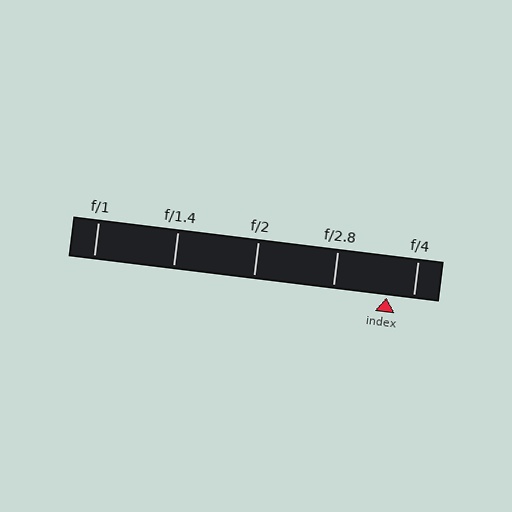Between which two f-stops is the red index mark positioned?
The index mark is between f/2.8 and f/4.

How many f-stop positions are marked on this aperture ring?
There are 5 f-stop positions marked.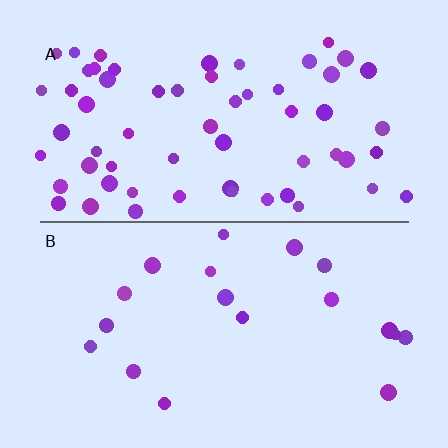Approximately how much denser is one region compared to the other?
Approximately 3.2× — region A over region B.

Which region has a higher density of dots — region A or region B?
A (the top).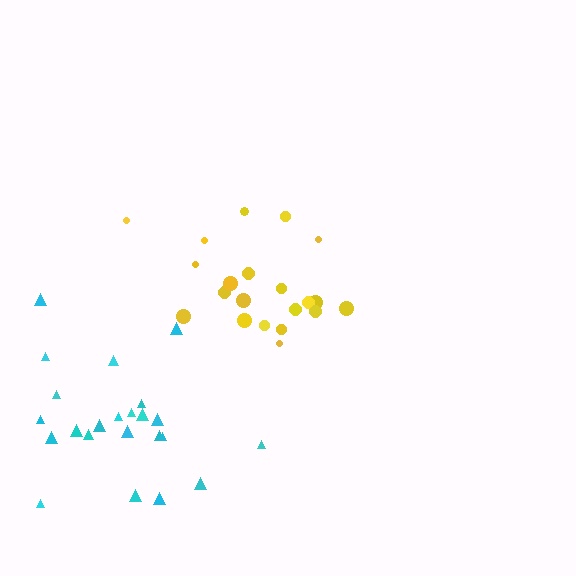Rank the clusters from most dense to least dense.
yellow, cyan.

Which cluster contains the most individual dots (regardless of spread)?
Cyan (23).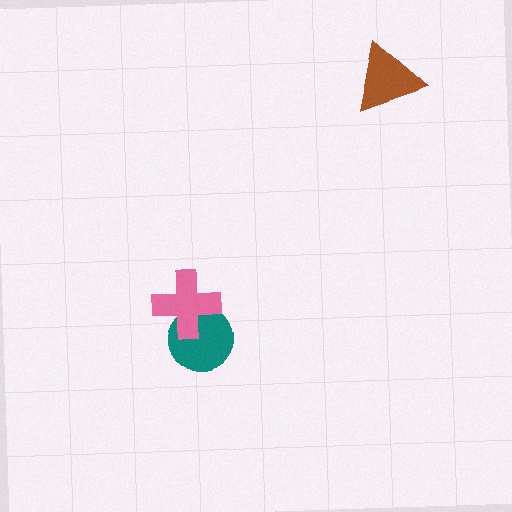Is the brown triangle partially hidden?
No, no other shape covers it.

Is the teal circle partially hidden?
Yes, it is partially covered by another shape.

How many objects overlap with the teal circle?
1 object overlaps with the teal circle.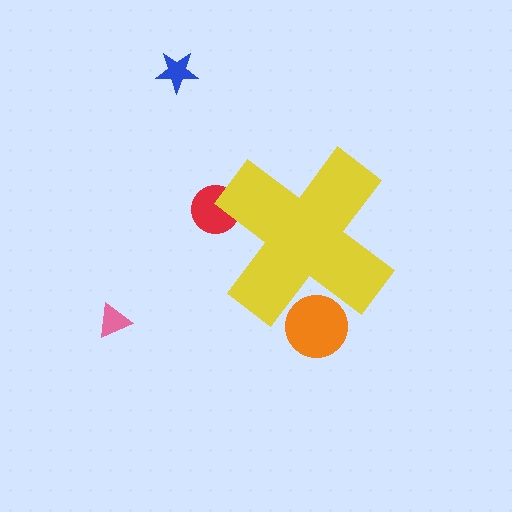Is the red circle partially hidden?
Yes, the red circle is partially hidden behind the yellow cross.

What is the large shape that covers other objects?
A yellow cross.